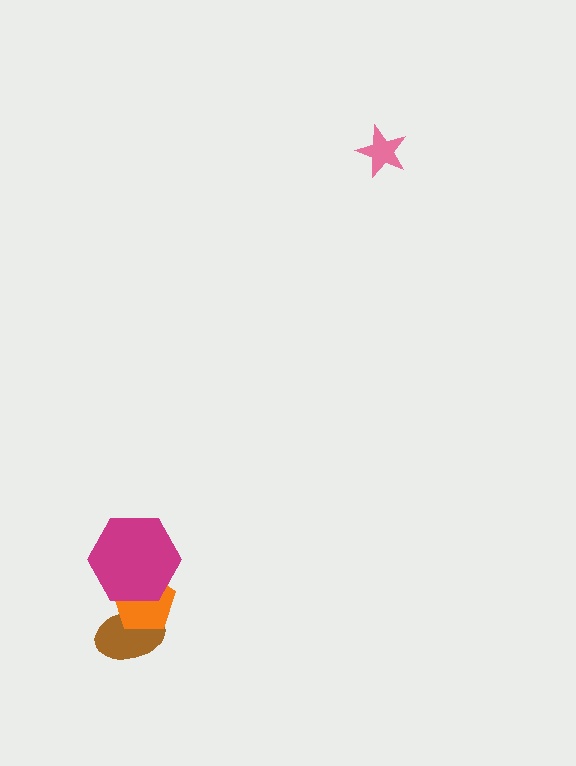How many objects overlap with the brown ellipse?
1 object overlaps with the brown ellipse.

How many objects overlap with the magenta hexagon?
1 object overlaps with the magenta hexagon.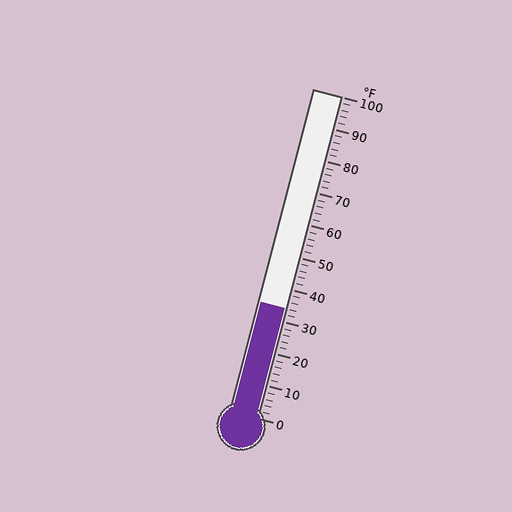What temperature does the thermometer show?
The thermometer shows approximately 34°F.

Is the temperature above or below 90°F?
The temperature is below 90°F.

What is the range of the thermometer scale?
The thermometer scale ranges from 0°F to 100°F.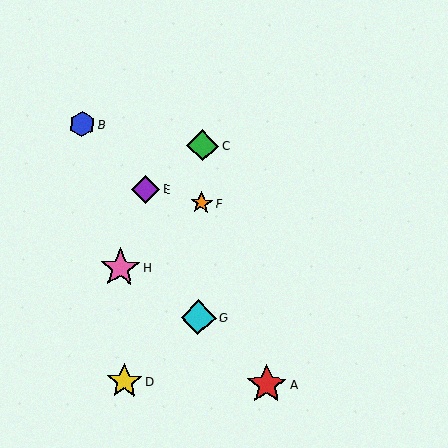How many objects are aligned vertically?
3 objects (C, F, G) are aligned vertically.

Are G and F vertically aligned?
Yes, both are at x≈198.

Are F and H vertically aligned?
No, F is at x≈201 and H is at x≈120.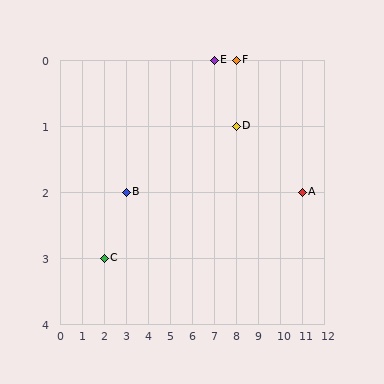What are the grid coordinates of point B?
Point B is at grid coordinates (3, 2).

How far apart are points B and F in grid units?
Points B and F are 5 columns and 2 rows apart (about 5.4 grid units diagonally).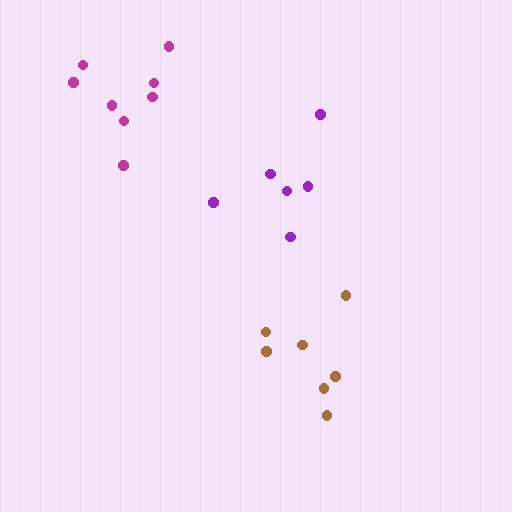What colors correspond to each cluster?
The clusters are colored: brown, purple, magenta.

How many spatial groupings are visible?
There are 3 spatial groupings.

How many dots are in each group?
Group 1: 7 dots, Group 2: 6 dots, Group 3: 8 dots (21 total).